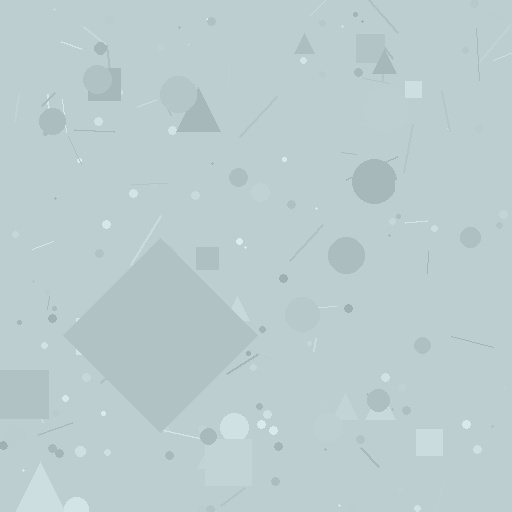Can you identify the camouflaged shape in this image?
The camouflaged shape is a diamond.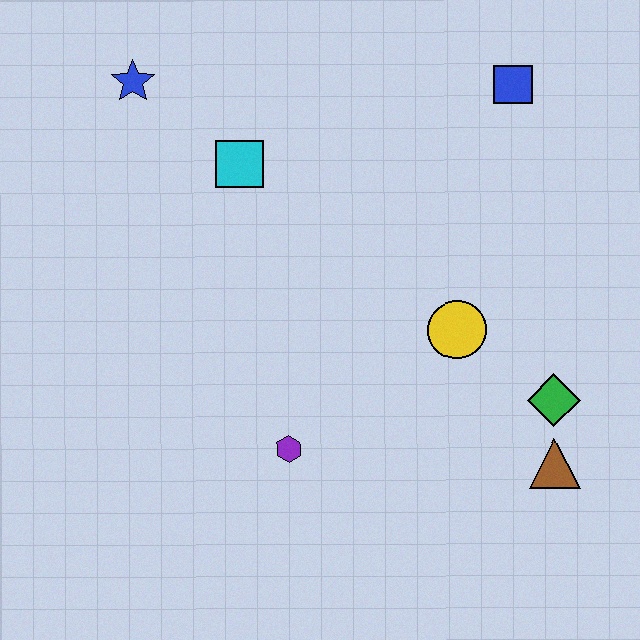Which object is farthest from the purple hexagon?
The blue square is farthest from the purple hexagon.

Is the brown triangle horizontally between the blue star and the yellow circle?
No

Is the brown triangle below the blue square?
Yes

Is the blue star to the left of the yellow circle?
Yes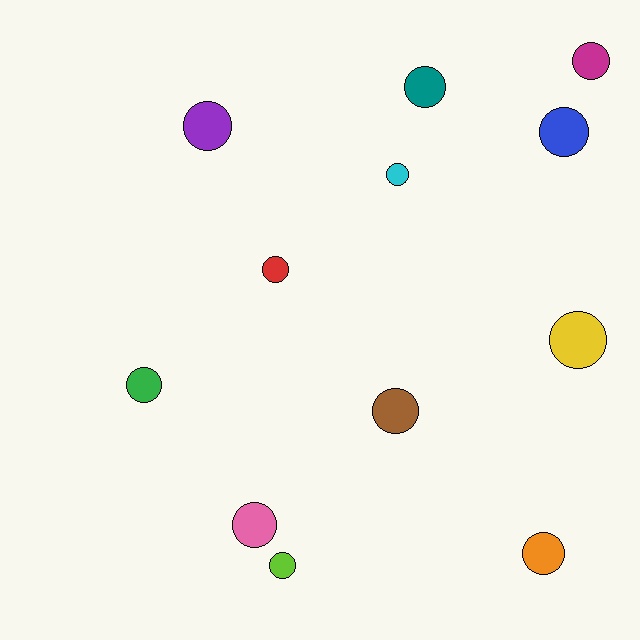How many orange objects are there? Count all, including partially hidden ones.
There is 1 orange object.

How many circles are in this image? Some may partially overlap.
There are 12 circles.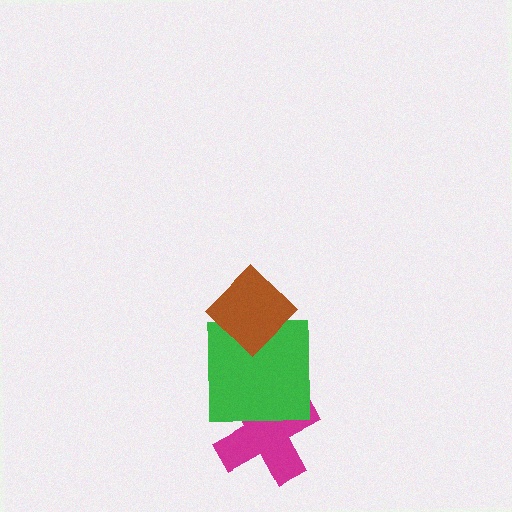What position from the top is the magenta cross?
The magenta cross is 3rd from the top.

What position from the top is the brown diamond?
The brown diamond is 1st from the top.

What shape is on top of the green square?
The brown diamond is on top of the green square.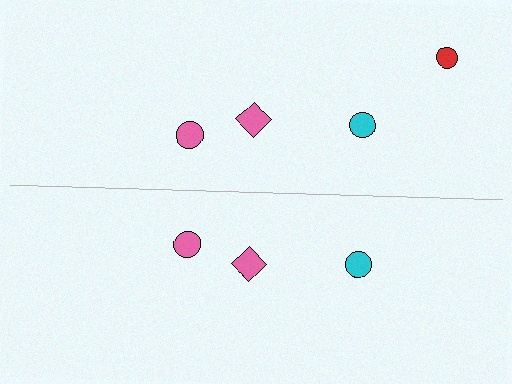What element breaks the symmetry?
A red circle is missing from the bottom side.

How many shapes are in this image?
There are 7 shapes in this image.